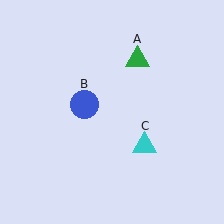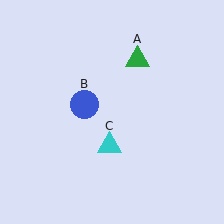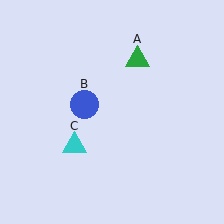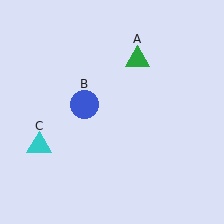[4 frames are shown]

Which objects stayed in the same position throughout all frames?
Green triangle (object A) and blue circle (object B) remained stationary.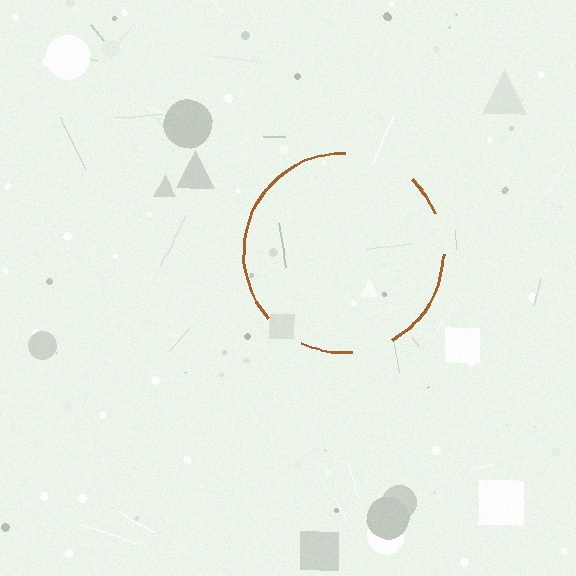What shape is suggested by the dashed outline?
The dashed outline suggests a circle.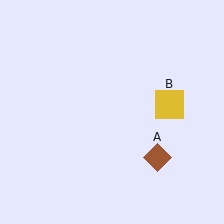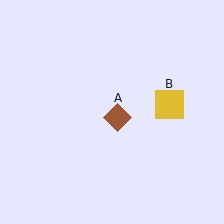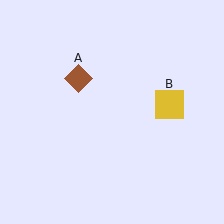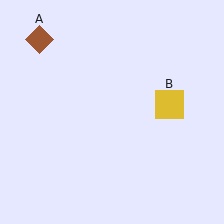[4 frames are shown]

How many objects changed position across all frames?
1 object changed position: brown diamond (object A).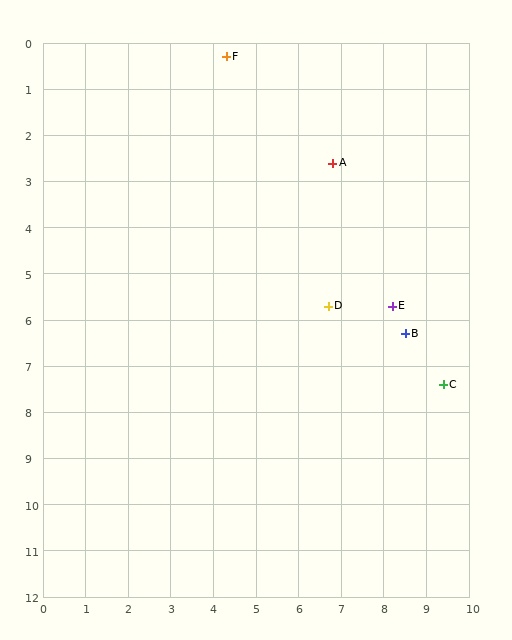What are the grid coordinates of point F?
Point F is at approximately (4.3, 0.3).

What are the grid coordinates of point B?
Point B is at approximately (8.5, 6.3).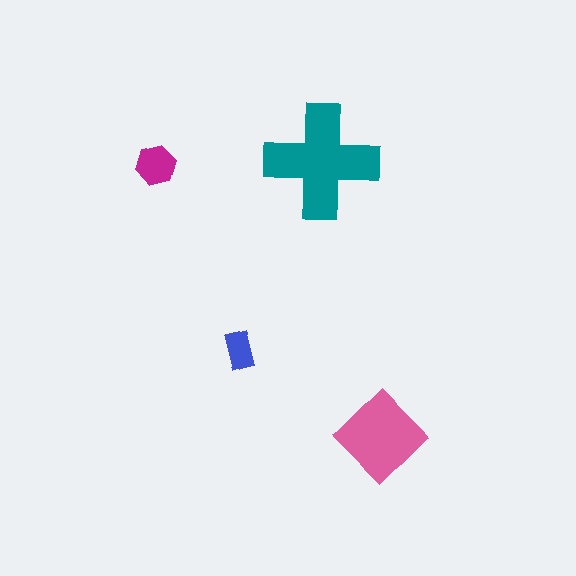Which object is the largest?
The teal cross.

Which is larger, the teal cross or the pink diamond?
The teal cross.